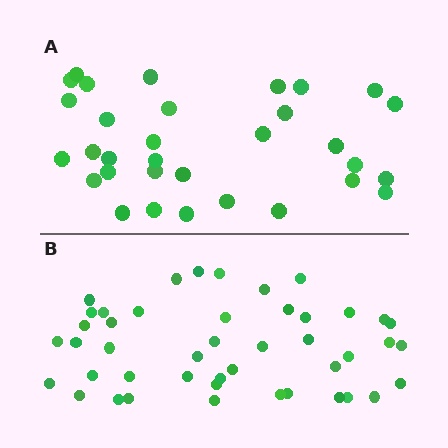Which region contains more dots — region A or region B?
Region B (the bottom region) has more dots.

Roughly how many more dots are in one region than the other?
Region B has approximately 15 more dots than region A.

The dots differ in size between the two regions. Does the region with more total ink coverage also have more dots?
No. Region A has more total ink coverage because its dots are larger, but region B actually contains more individual dots. Total area can be misleading — the number of items is what matters here.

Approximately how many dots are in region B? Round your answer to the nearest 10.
About 40 dots. (The exact count is 45, which rounds to 40.)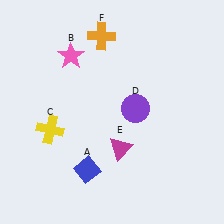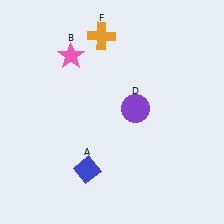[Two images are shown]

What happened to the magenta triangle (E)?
The magenta triangle (E) was removed in Image 2. It was in the bottom-right area of Image 1.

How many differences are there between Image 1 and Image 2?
There are 2 differences between the two images.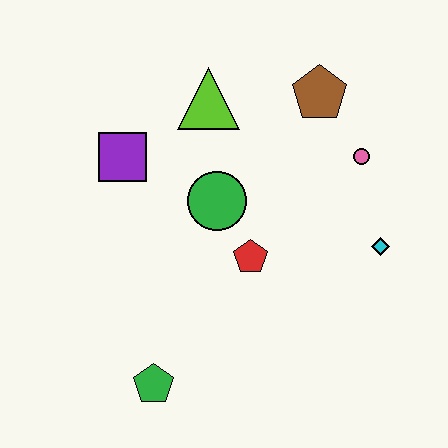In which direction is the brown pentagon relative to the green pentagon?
The brown pentagon is above the green pentagon.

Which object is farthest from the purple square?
The cyan diamond is farthest from the purple square.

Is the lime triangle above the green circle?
Yes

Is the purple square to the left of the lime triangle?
Yes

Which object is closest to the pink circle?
The brown pentagon is closest to the pink circle.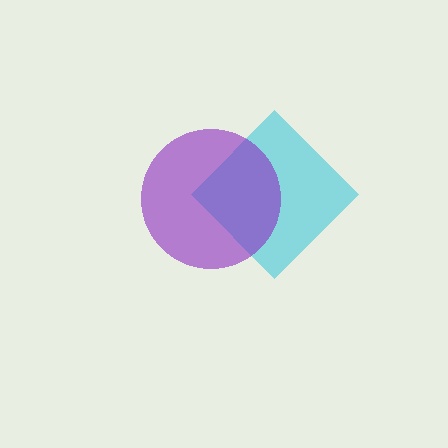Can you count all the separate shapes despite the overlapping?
Yes, there are 2 separate shapes.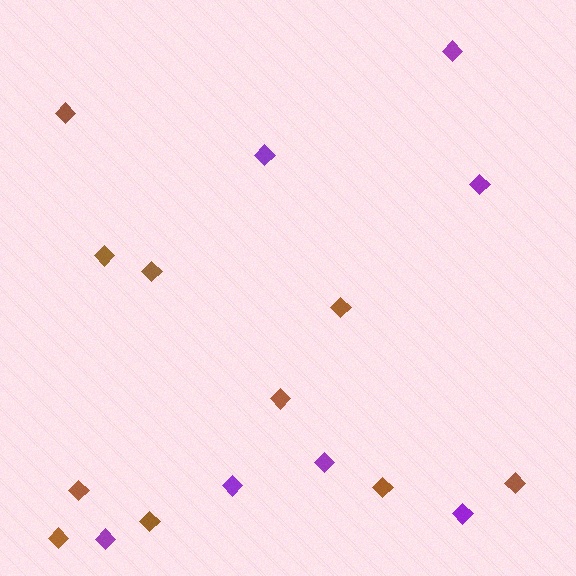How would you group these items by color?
There are 2 groups: one group of brown diamonds (10) and one group of purple diamonds (7).